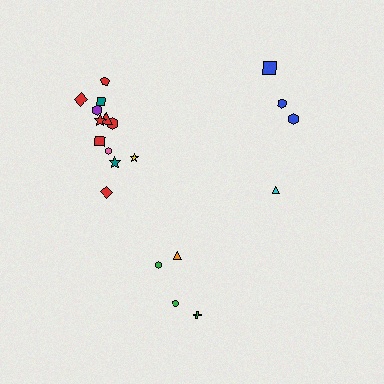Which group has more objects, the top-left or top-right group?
The top-left group.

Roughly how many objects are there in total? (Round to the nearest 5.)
Roughly 20 objects in total.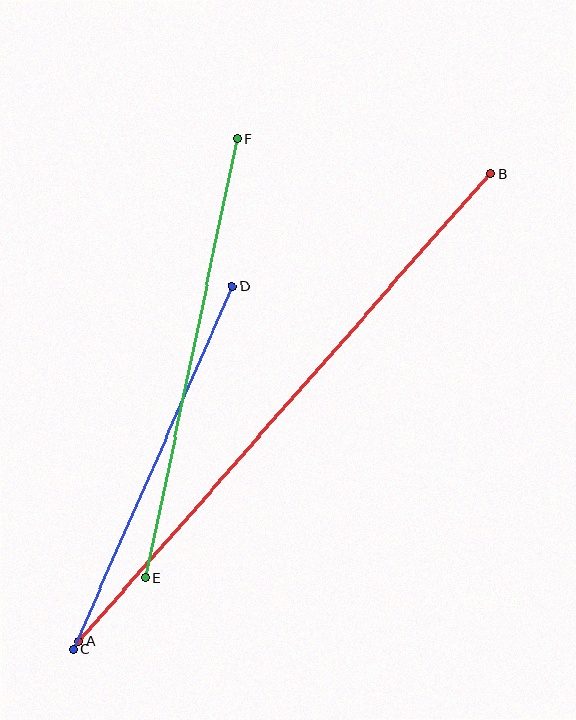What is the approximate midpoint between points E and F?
The midpoint is at approximately (191, 358) pixels.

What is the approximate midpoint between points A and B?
The midpoint is at approximately (284, 408) pixels.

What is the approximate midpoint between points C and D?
The midpoint is at approximately (153, 468) pixels.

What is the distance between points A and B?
The distance is approximately 624 pixels.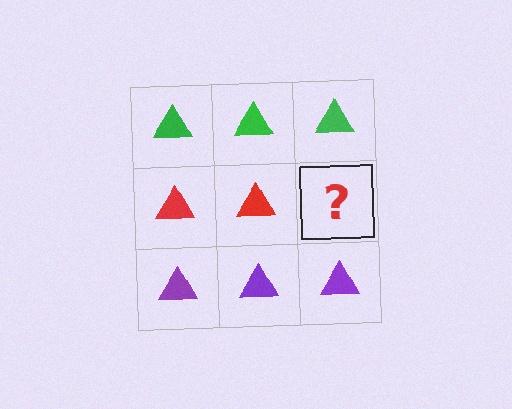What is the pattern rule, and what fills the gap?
The rule is that each row has a consistent color. The gap should be filled with a red triangle.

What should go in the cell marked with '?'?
The missing cell should contain a red triangle.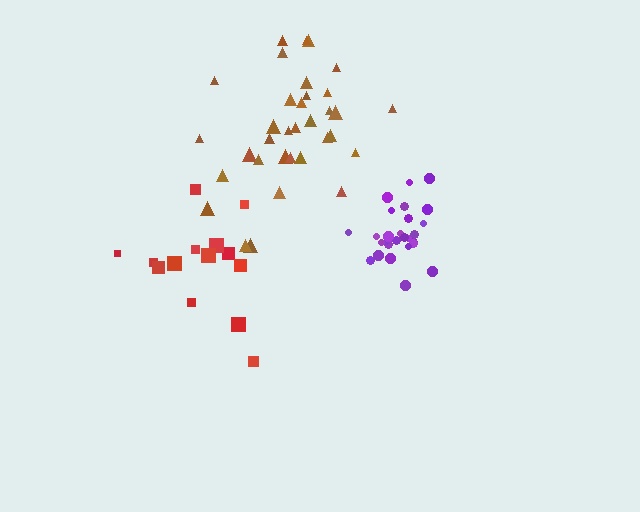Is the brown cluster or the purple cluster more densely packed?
Purple.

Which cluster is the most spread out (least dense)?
Red.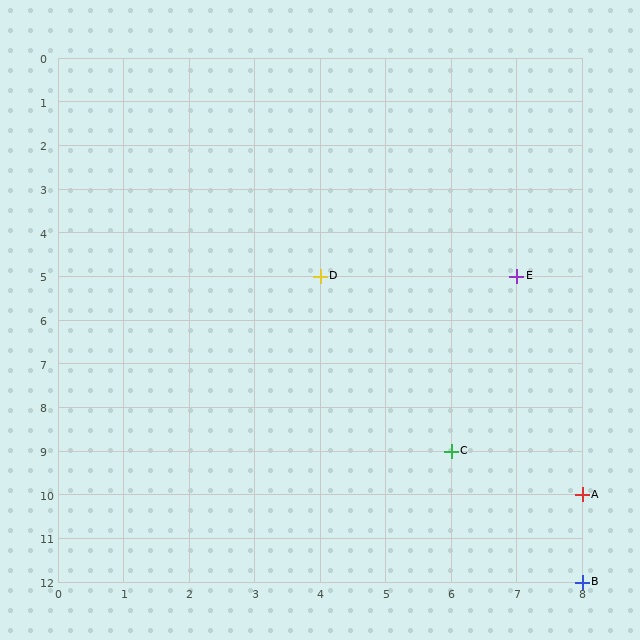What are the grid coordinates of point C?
Point C is at grid coordinates (6, 9).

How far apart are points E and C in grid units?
Points E and C are 1 column and 4 rows apart (about 4.1 grid units diagonally).